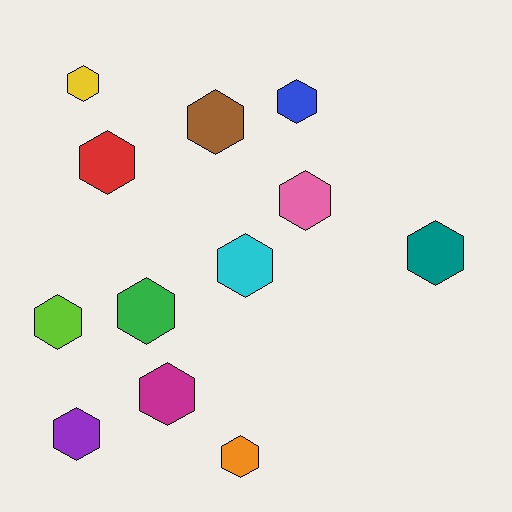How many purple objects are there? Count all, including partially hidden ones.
There is 1 purple object.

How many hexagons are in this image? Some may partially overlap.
There are 12 hexagons.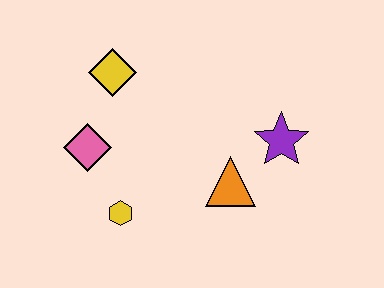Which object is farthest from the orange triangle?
The yellow diamond is farthest from the orange triangle.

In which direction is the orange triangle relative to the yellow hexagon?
The orange triangle is to the right of the yellow hexagon.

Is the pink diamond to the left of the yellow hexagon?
Yes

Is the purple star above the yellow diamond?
No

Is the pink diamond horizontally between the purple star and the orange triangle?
No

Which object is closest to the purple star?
The orange triangle is closest to the purple star.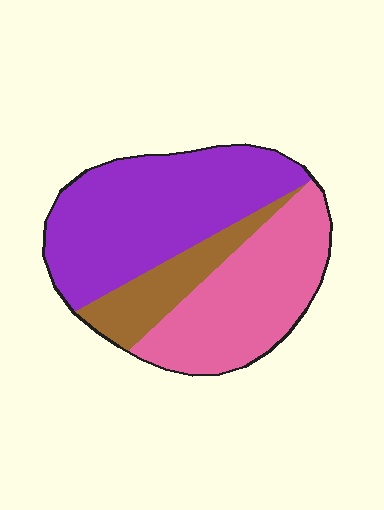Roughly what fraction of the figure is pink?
Pink covers 37% of the figure.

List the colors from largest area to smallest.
From largest to smallest: purple, pink, brown.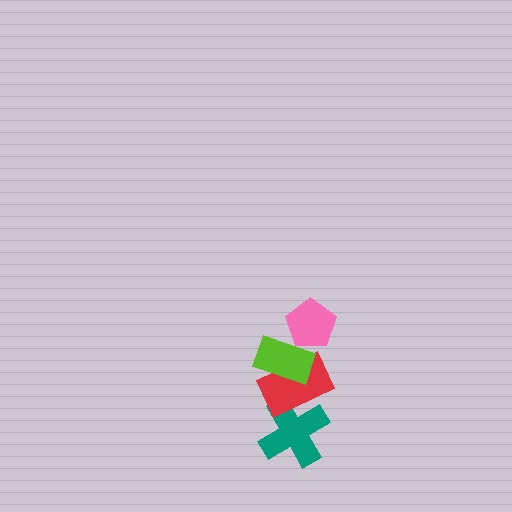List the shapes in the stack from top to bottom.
From top to bottom: the pink pentagon, the lime rectangle, the red rectangle, the teal cross.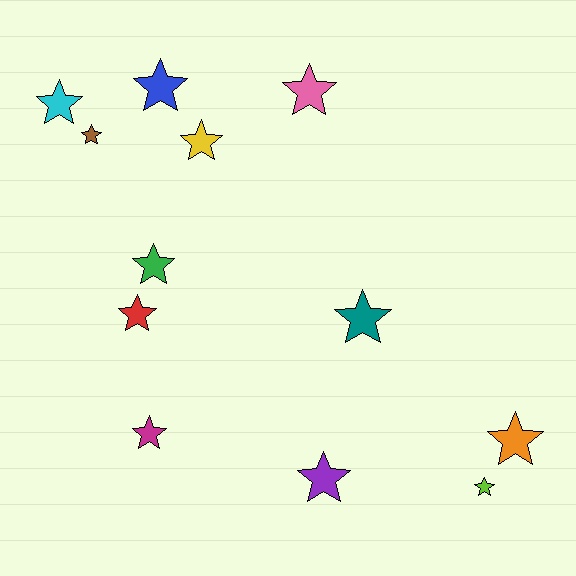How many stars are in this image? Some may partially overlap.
There are 12 stars.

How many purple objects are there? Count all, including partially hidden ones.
There is 1 purple object.